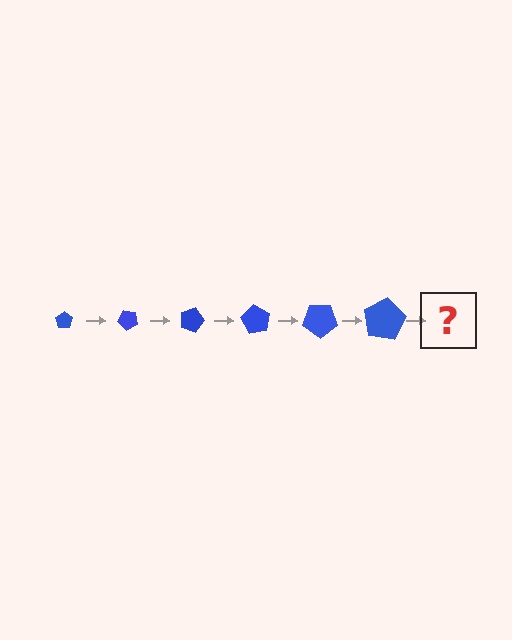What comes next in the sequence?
The next element should be a pentagon, larger than the previous one and rotated 270 degrees from the start.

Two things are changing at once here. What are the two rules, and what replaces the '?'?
The two rules are that the pentagon grows larger each step and it rotates 45 degrees each step. The '?' should be a pentagon, larger than the previous one and rotated 270 degrees from the start.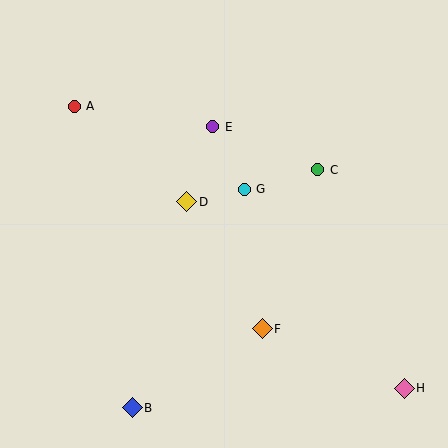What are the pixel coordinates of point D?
Point D is at (187, 202).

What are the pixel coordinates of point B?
Point B is at (132, 408).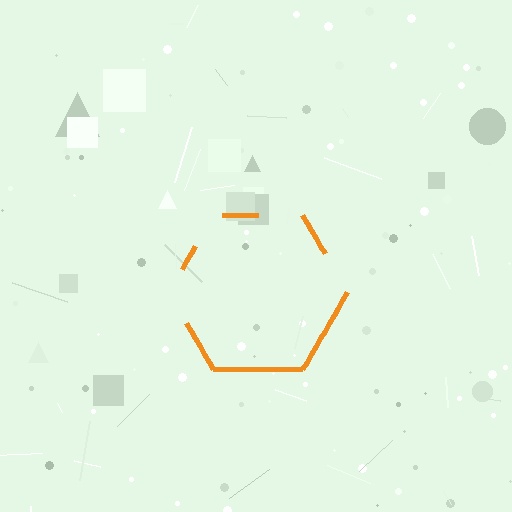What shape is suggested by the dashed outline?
The dashed outline suggests a hexagon.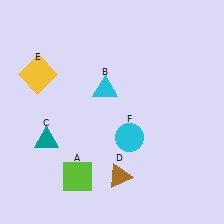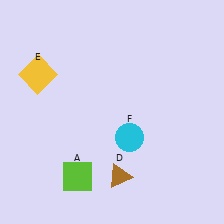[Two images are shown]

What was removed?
The cyan triangle (B), the teal triangle (C) were removed in Image 2.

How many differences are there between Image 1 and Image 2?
There are 2 differences between the two images.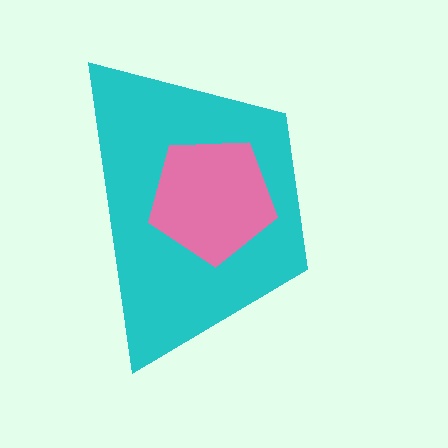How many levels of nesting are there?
2.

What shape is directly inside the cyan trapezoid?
The pink pentagon.